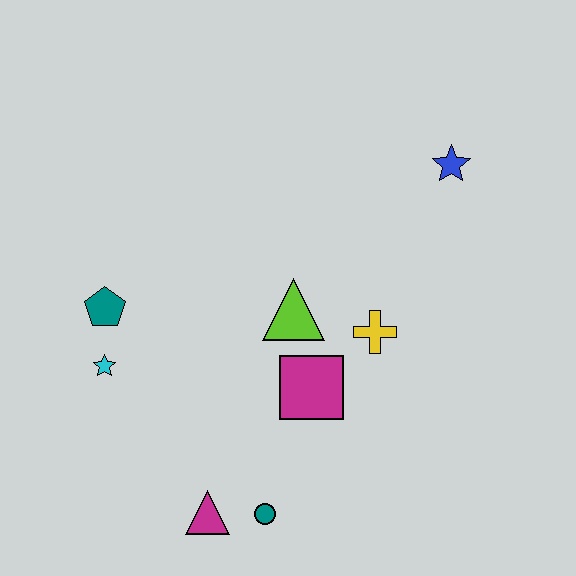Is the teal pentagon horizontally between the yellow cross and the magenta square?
No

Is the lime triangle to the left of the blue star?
Yes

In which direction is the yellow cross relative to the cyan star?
The yellow cross is to the right of the cyan star.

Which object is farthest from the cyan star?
The blue star is farthest from the cyan star.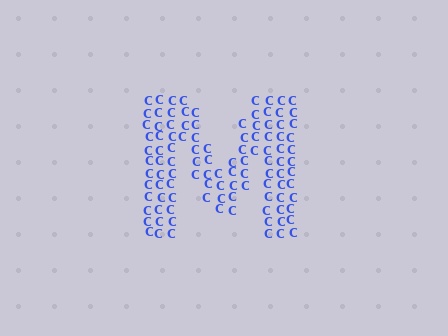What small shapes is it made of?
It is made of small letter C's.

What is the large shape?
The large shape is the letter M.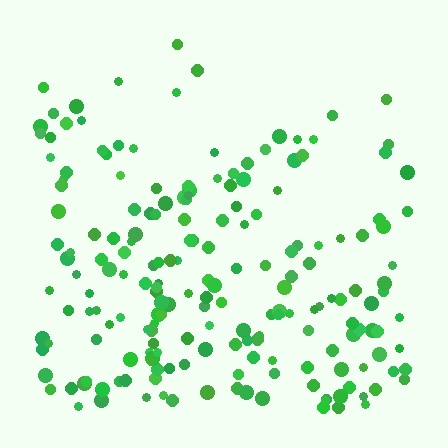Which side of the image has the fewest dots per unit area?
The top.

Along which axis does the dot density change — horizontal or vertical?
Vertical.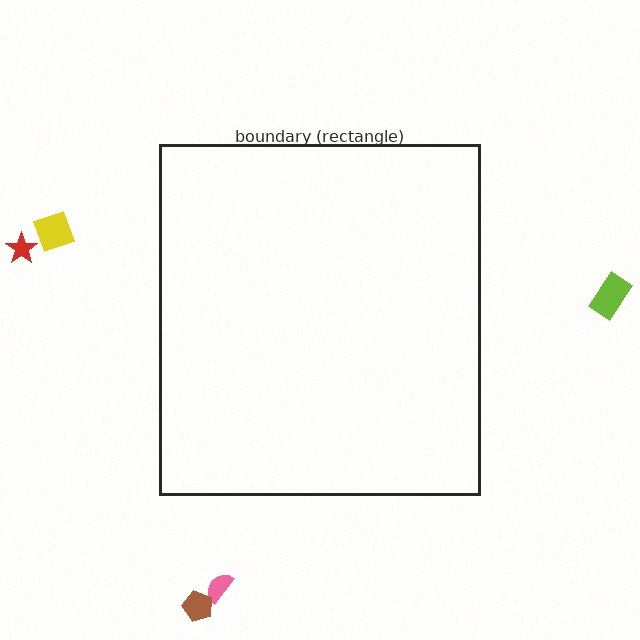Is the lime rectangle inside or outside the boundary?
Outside.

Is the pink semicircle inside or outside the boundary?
Outside.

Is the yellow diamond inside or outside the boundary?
Outside.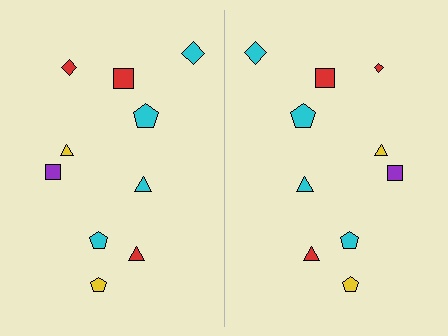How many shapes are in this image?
There are 20 shapes in this image.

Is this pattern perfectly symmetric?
No, the pattern is not perfectly symmetric. The red diamond on the right side has a different size than its mirror counterpart.